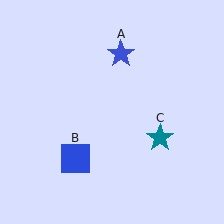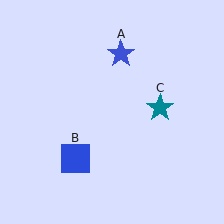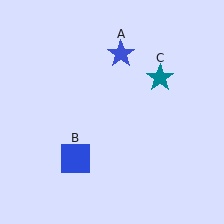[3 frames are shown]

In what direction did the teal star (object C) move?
The teal star (object C) moved up.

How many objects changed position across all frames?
1 object changed position: teal star (object C).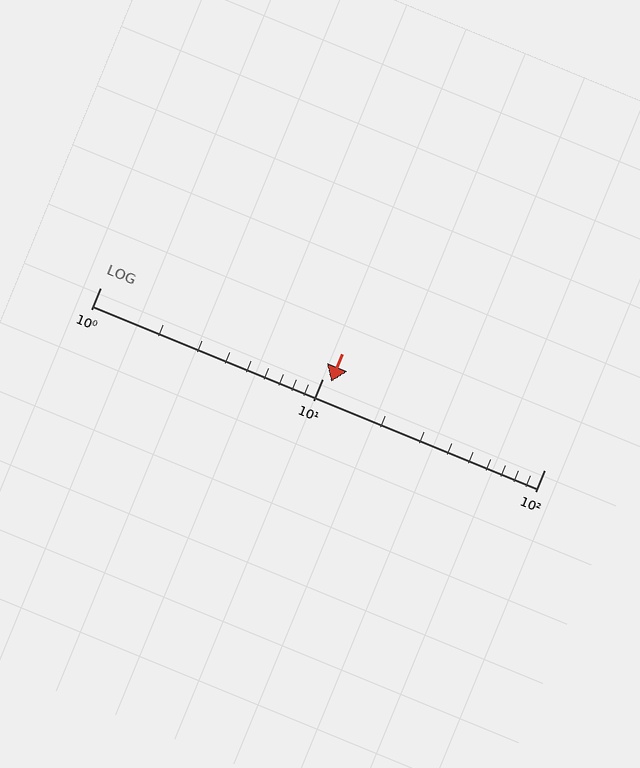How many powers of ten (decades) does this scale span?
The scale spans 2 decades, from 1 to 100.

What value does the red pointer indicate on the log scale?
The pointer indicates approximately 11.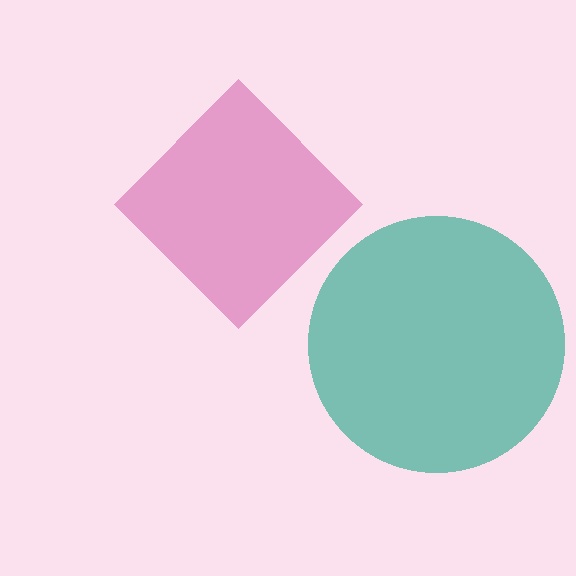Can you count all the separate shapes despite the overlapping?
Yes, there are 2 separate shapes.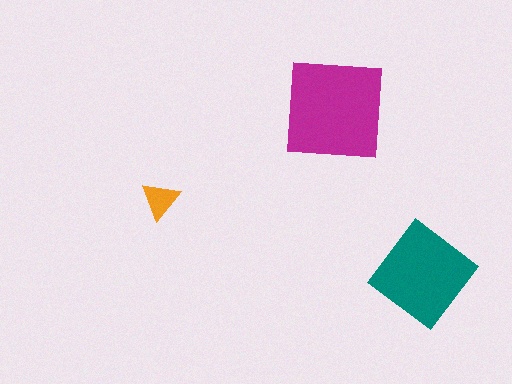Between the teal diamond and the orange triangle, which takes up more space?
The teal diamond.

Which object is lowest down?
The teal diamond is bottommost.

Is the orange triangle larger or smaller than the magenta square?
Smaller.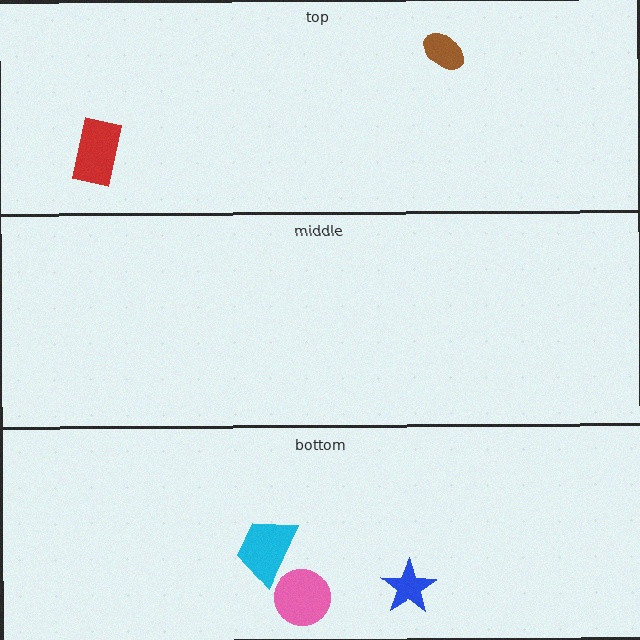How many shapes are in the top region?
2.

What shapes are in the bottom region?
The cyan trapezoid, the blue star, the pink circle.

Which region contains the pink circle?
The bottom region.